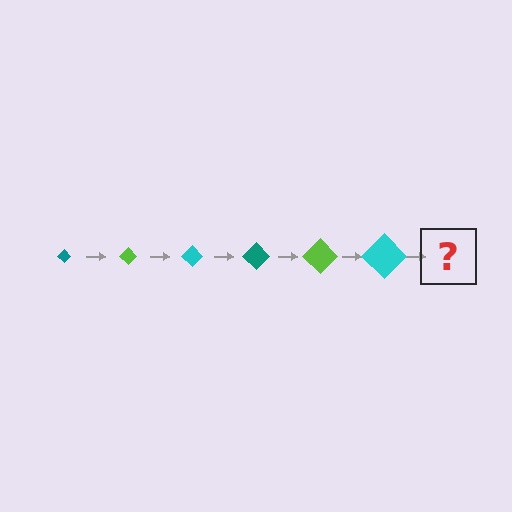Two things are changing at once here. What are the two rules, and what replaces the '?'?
The two rules are that the diamond grows larger each step and the color cycles through teal, lime, and cyan. The '?' should be a teal diamond, larger than the previous one.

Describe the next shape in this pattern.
It should be a teal diamond, larger than the previous one.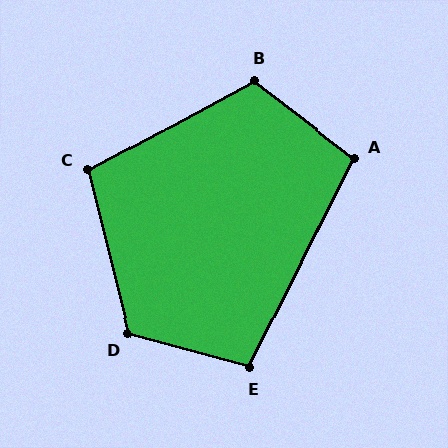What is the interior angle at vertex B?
Approximately 114 degrees (obtuse).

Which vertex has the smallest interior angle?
A, at approximately 101 degrees.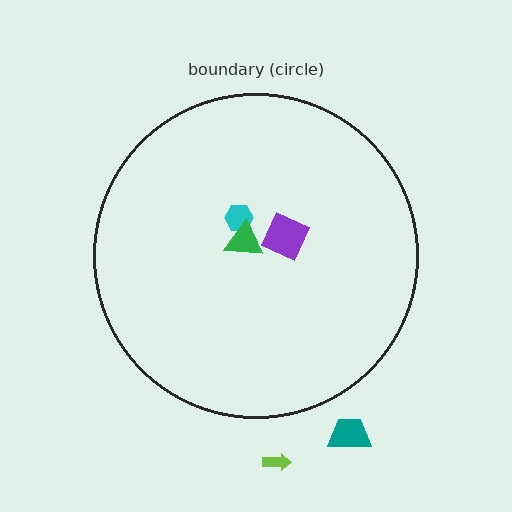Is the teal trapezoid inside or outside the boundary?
Outside.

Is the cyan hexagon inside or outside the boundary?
Inside.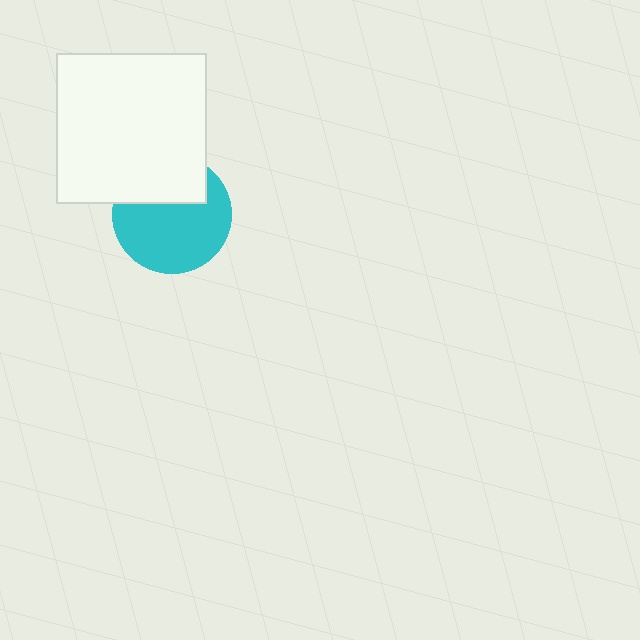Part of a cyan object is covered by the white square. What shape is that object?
It is a circle.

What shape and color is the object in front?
The object in front is a white square.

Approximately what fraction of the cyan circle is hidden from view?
Roughly 33% of the cyan circle is hidden behind the white square.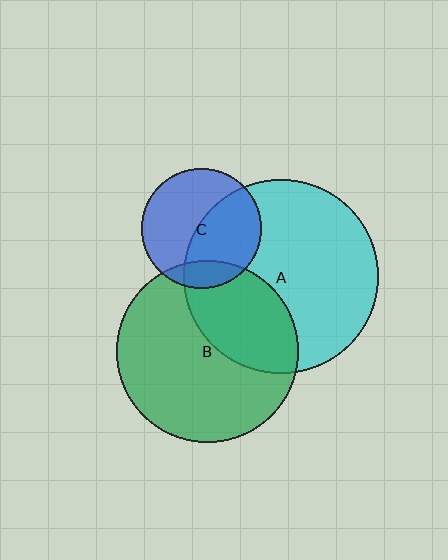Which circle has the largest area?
Circle A (cyan).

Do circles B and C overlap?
Yes.